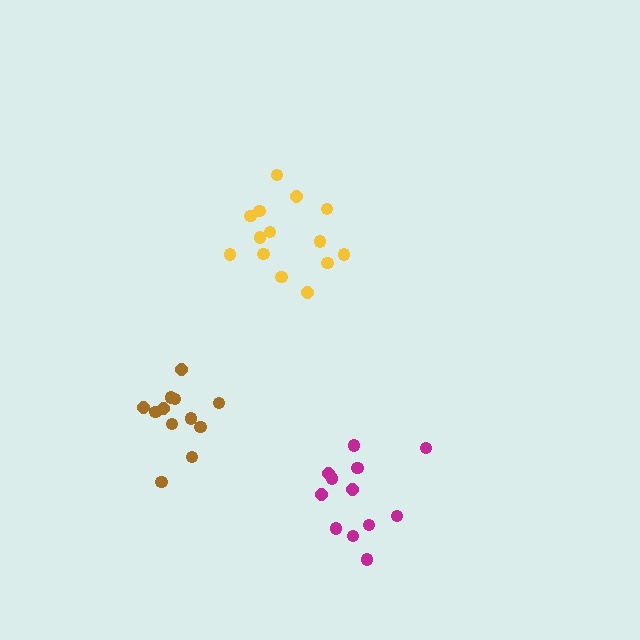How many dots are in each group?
Group 1: 12 dots, Group 2: 12 dots, Group 3: 15 dots (39 total).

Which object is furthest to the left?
The brown cluster is leftmost.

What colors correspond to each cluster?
The clusters are colored: brown, magenta, yellow.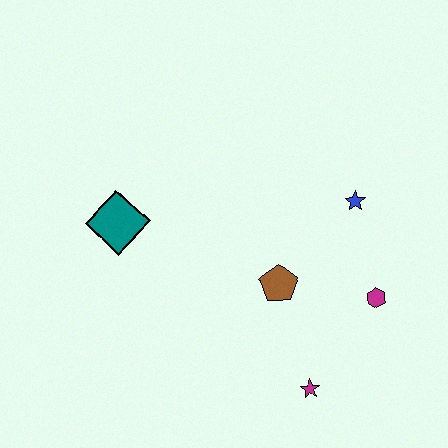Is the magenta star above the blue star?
No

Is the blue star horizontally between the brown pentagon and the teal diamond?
No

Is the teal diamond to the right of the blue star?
No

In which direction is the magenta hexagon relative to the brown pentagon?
The magenta hexagon is to the right of the brown pentagon.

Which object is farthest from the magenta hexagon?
The teal diamond is farthest from the magenta hexagon.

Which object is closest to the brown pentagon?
The magenta hexagon is closest to the brown pentagon.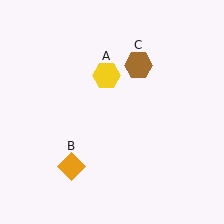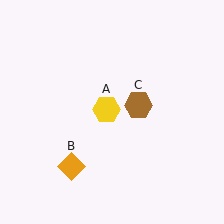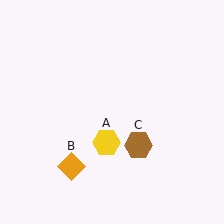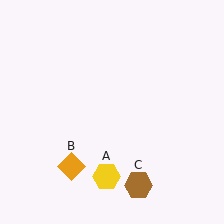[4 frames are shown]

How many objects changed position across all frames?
2 objects changed position: yellow hexagon (object A), brown hexagon (object C).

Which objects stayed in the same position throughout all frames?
Orange diamond (object B) remained stationary.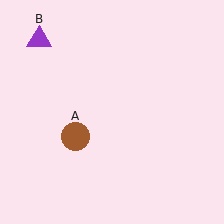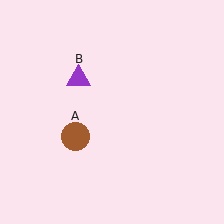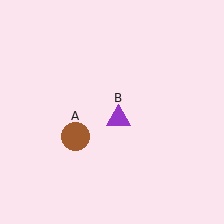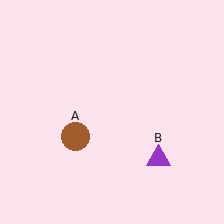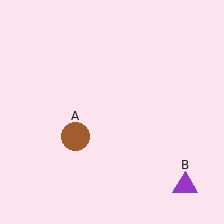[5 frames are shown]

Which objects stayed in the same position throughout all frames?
Brown circle (object A) remained stationary.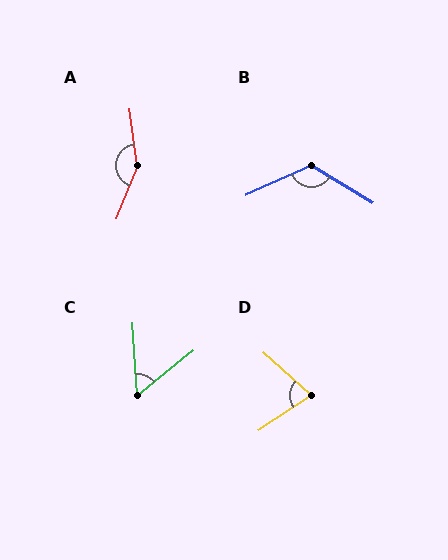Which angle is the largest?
A, at approximately 151 degrees.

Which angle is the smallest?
C, at approximately 55 degrees.